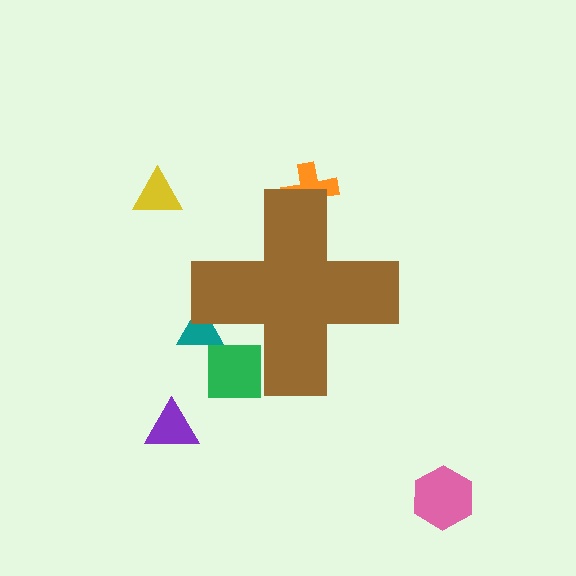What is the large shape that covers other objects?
A brown cross.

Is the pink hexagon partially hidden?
No, the pink hexagon is fully visible.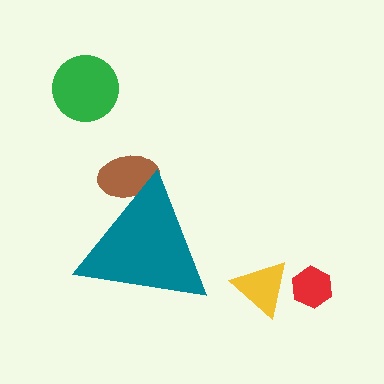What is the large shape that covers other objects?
A teal triangle.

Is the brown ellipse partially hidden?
Yes, the brown ellipse is partially hidden behind the teal triangle.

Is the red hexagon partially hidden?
No, the red hexagon is fully visible.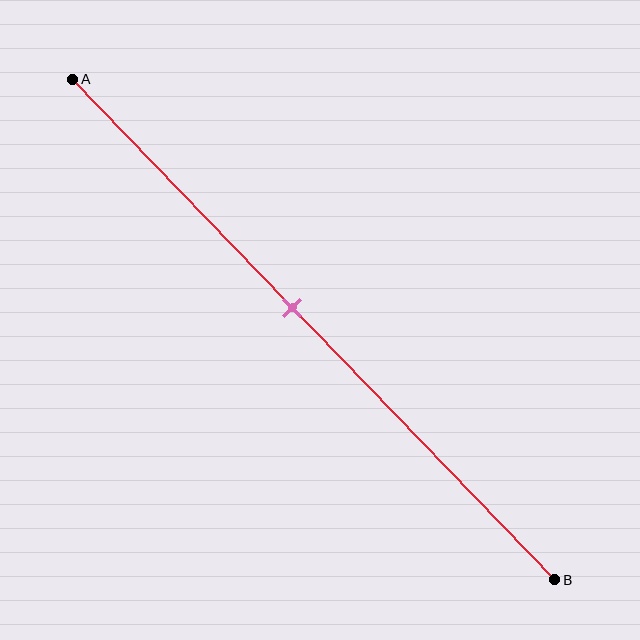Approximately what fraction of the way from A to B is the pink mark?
The pink mark is approximately 45% of the way from A to B.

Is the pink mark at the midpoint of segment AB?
No, the mark is at about 45% from A, not at the 50% midpoint.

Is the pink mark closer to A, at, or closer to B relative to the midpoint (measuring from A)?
The pink mark is closer to point A than the midpoint of segment AB.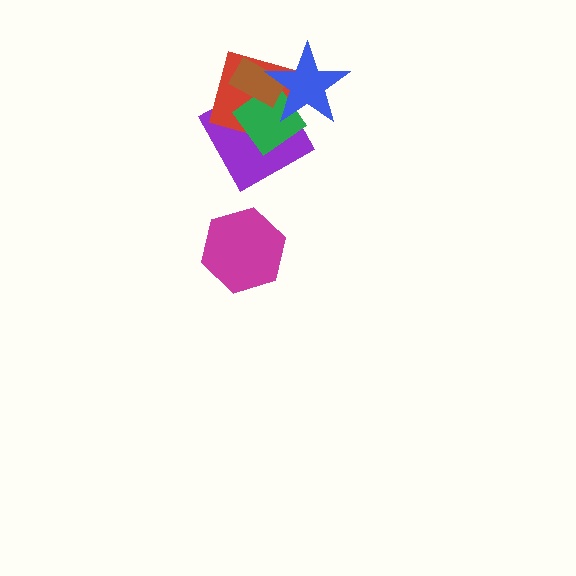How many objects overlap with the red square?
4 objects overlap with the red square.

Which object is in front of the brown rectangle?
The blue star is in front of the brown rectangle.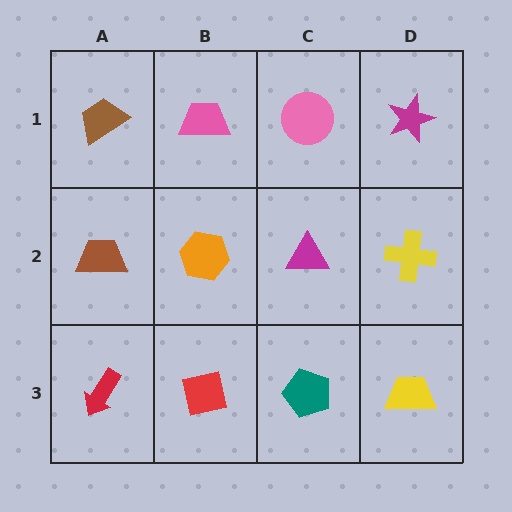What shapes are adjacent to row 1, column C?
A magenta triangle (row 2, column C), a pink trapezoid (row 1, column B), a magenta star (row 1, column D).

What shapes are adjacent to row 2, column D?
A magenta star (row 1, column D), a yellow trapezoid (row 3, column D), a magenta triangle (row 2, column C).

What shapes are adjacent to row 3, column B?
An orange hexagon (row 2, column B), a red arrow (row 3, column A), a teal pentagon (row 3, column C).